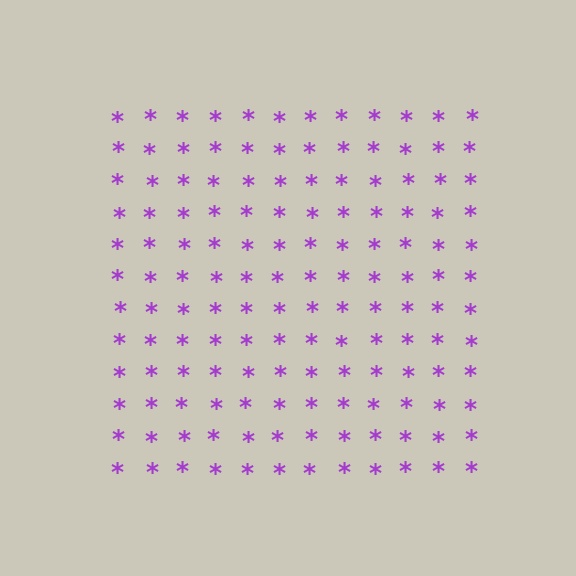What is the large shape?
The large shape is a square.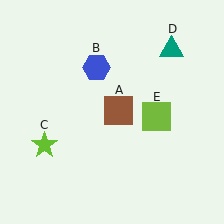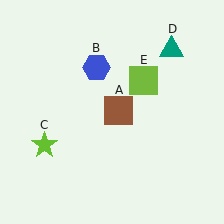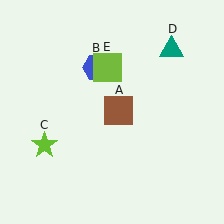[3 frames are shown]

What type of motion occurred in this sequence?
The lime square (object E) rotated counterclockwise around the center of the scene.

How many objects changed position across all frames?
1 object changed position: lime square (object E).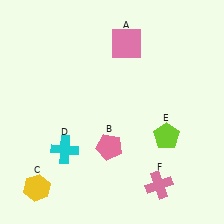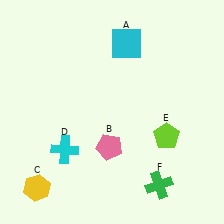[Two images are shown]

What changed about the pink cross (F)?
In Image 1, F is pink. In Image 2, it changed to green.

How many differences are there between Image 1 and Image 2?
There are 2 differences between the two images.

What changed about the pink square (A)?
In Image 1, A is pink. In Image 2, it changed to cyan.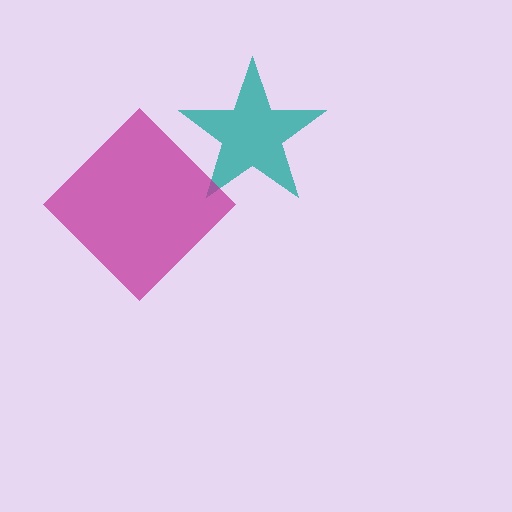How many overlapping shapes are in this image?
There are 2 overlapping shapes in the image.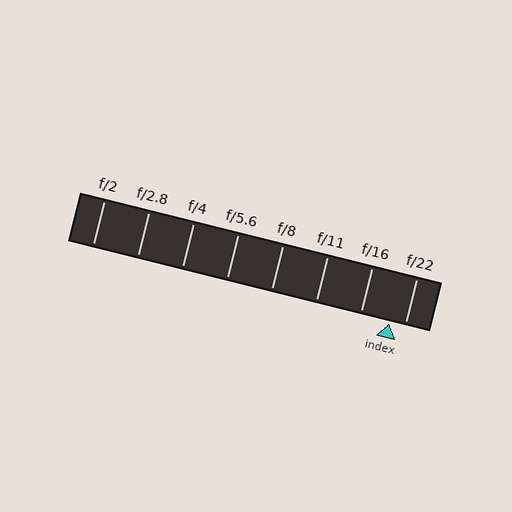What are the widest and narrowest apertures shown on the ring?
The widest aperture shown is f/2 and the narrowest is f/22.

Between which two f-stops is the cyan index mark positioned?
The index mark is between f/16 and f/22.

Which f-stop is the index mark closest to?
The index mark is closest to f/22.